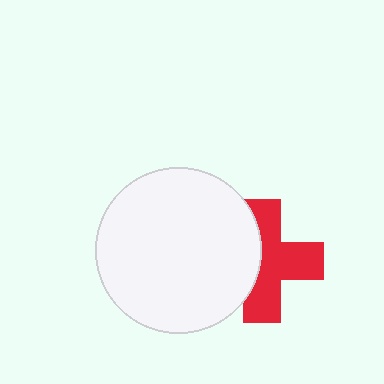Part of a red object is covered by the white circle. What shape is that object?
It is a cross.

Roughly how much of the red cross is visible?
About half of it is visible (roughly 63%).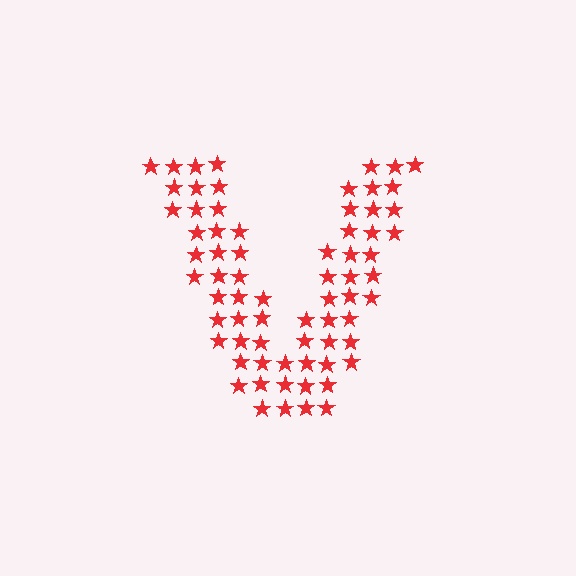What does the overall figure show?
The overall figure shows the letter V.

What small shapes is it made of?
It is made of small stars.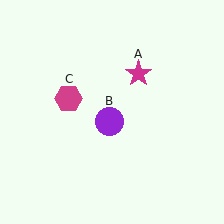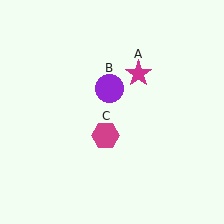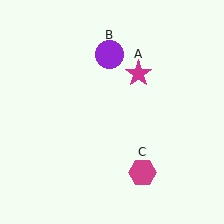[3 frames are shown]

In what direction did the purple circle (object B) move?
The purple circle (object B) moved up.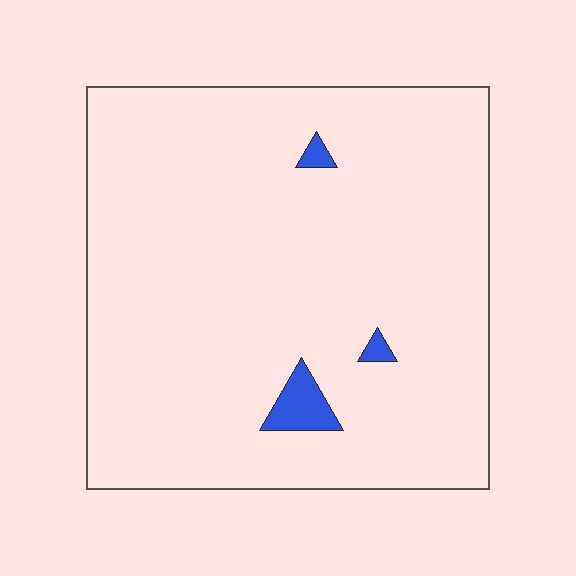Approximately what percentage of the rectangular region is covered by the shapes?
Approximately 5%.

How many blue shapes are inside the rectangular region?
3.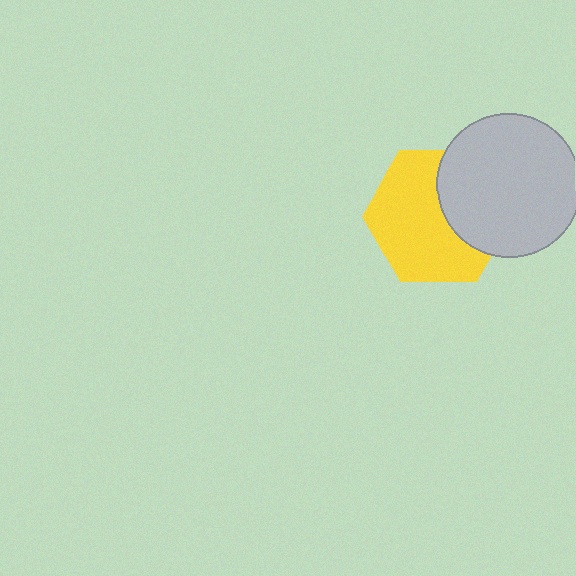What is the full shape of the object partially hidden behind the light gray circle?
The partially hidden object is a yellow hexagon.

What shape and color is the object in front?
The object in front is a light gray circle.